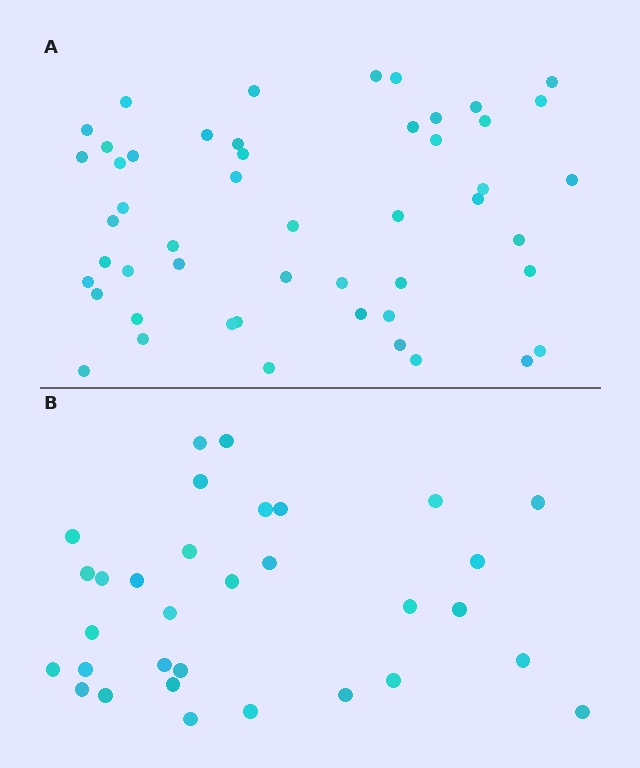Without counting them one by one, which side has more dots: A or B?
Region A (the top region) has more dots.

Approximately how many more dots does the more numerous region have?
Region A has approximately 20 more dots than region B.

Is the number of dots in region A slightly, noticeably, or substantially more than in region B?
Region A has substantially more. The ratio is roughly 1.6 to 1.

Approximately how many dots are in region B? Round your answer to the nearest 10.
About 30 dots. (The exact count is 32, which rounds to 30.)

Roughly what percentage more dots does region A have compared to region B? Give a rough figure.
About 55% more.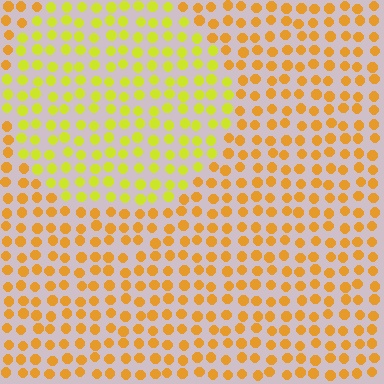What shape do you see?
I see a circle.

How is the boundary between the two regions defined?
The boundary is defined purely by a slight shift in hue (about 32 degrees). Spacing, size, and orientation are identical on both sides.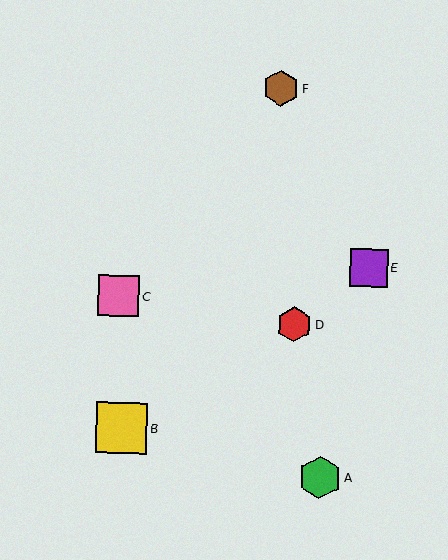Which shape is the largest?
The yellow square (labeled B) is the largest.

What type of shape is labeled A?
Shape A is a green hexagon.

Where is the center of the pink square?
The center of the pink square is at (119, 296).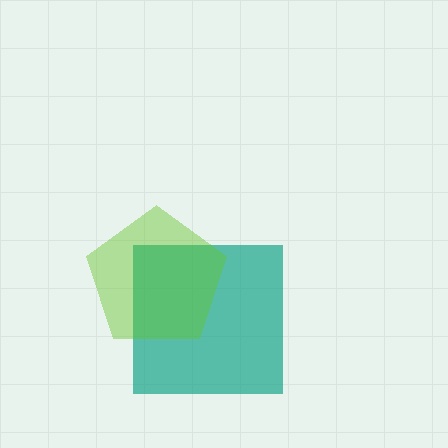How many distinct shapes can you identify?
There are 2 distinct shapes: a teal square, a lime pentagon.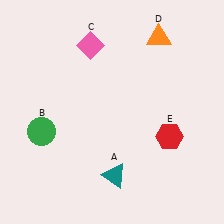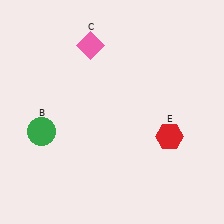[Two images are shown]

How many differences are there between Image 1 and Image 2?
There are 2 differences between the two images.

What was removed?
The orange triangle (D), the teal triangle (A) were removed in Image 2.